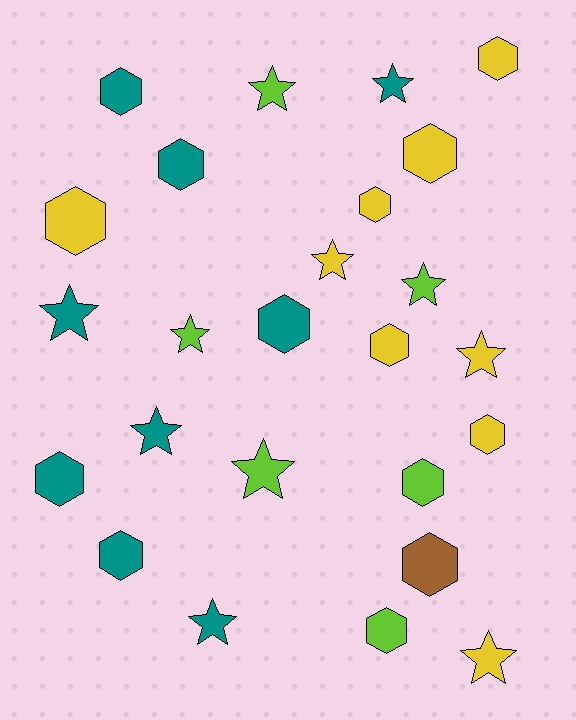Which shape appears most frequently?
Hexagon, with 14 objects.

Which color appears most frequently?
Yellow, with 9 objects.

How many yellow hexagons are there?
There are 6 yellow hexagons.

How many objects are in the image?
There are 25 objects.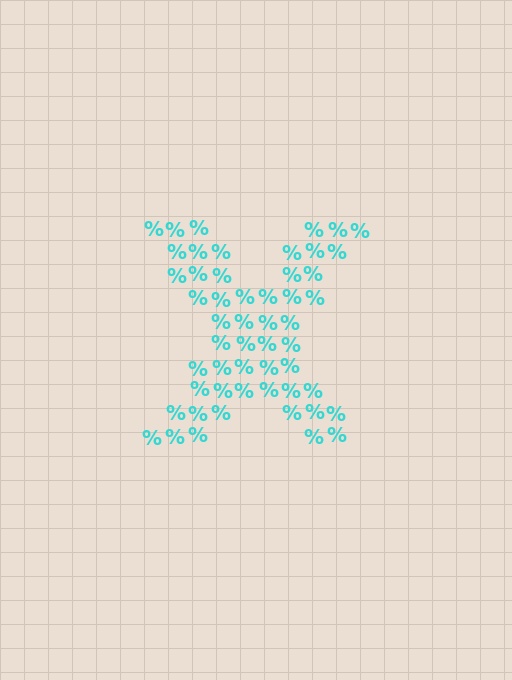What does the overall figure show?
The overall figure shows the letter X.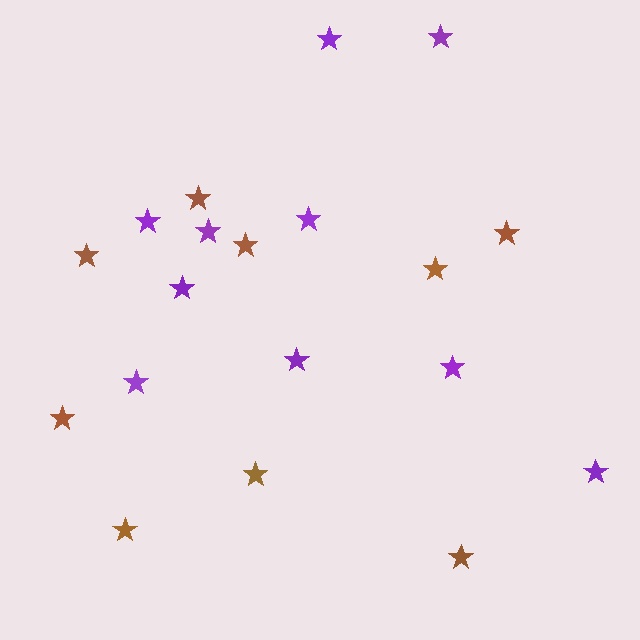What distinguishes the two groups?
There are 2 groups: one group of brown stars (9) and one group of purple stars (10).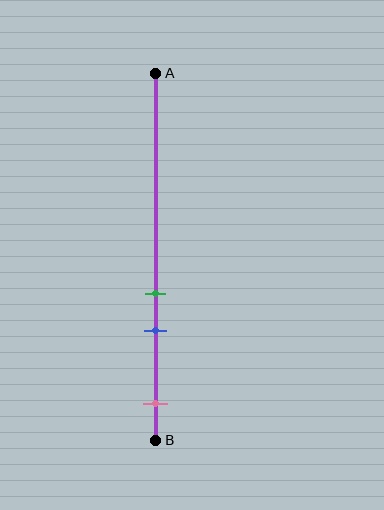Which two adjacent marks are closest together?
The green and blue marks are the closest adjacent pair.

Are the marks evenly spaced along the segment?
No, the marks are not evenly spaced.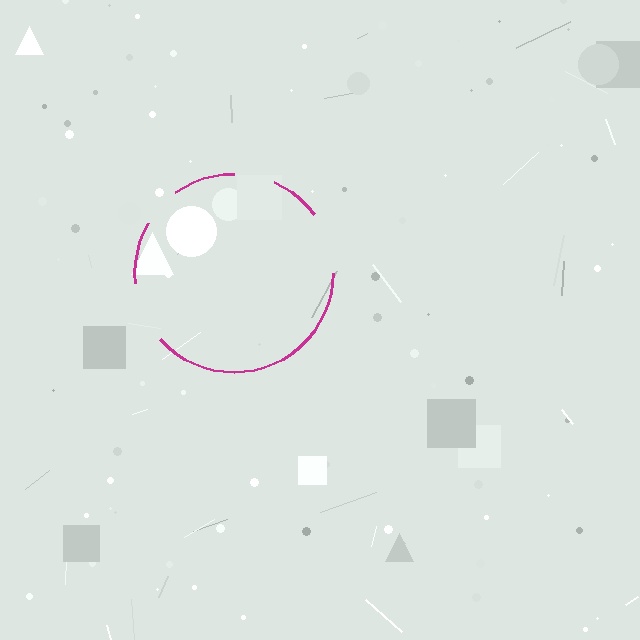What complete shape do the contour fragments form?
The contour fragments form a circle.